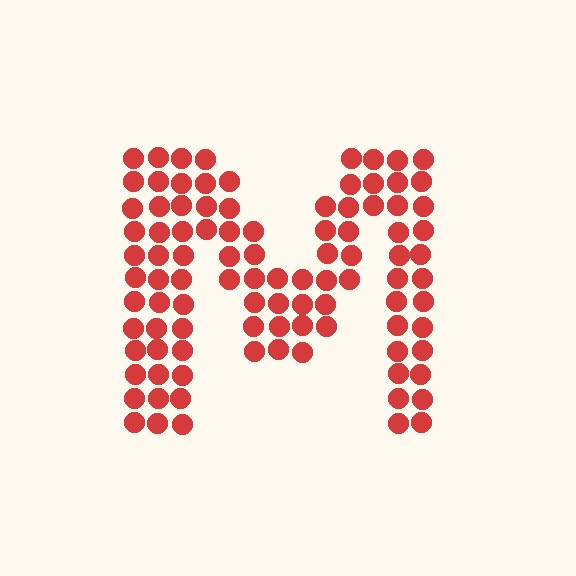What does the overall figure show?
The overall figure shows the letter M.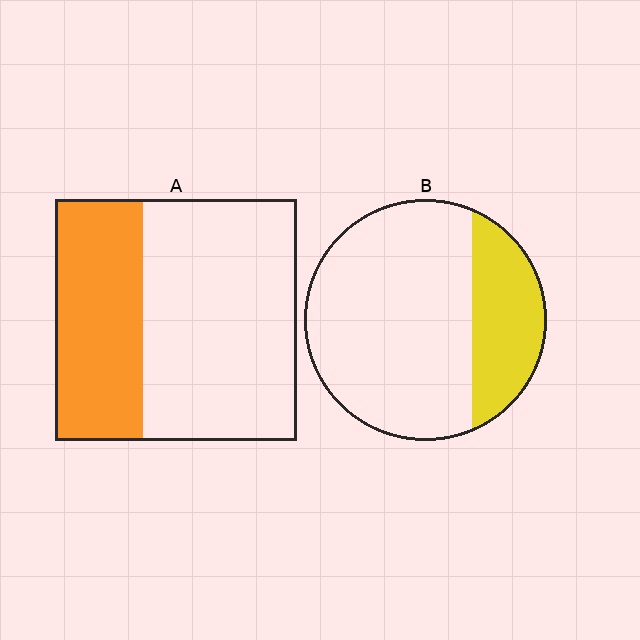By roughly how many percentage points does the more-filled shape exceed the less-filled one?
By roughly 10 percentage points (A over B).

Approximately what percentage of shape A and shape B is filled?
A is approximately 35% and B is approximately 25%.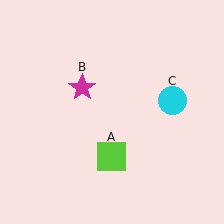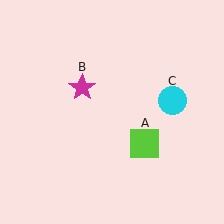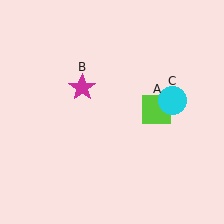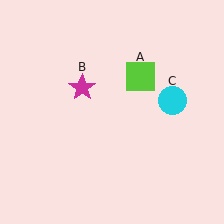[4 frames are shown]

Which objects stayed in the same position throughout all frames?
Magenta star (object B) and cyan circle (object C) remained stationary.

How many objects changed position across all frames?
1 object changed position: lime square (object A).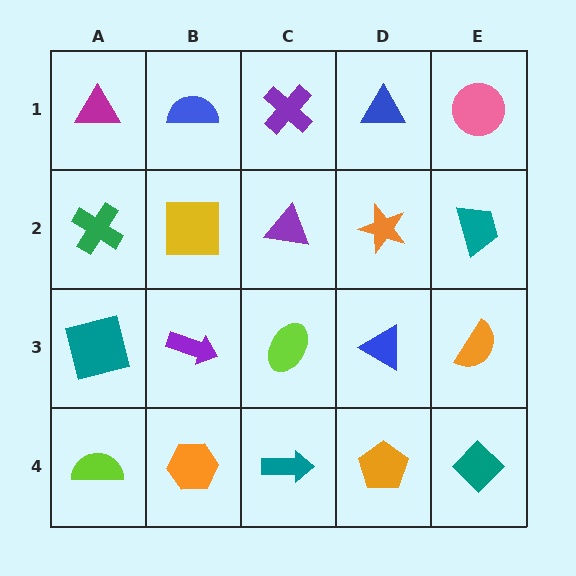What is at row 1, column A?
A magenta triangle.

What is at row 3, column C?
A lime ellipse.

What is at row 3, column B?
A purple arrow.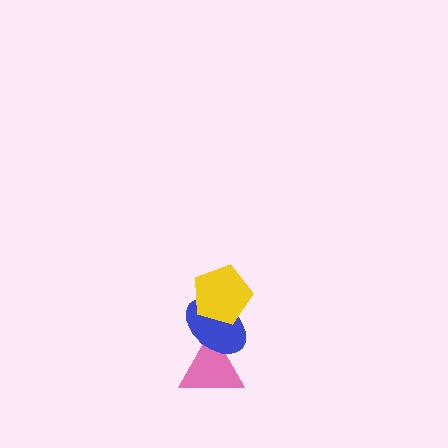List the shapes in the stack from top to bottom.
From top to bottom: the yellow pentagon, the blue ellipse, the pink triangle.